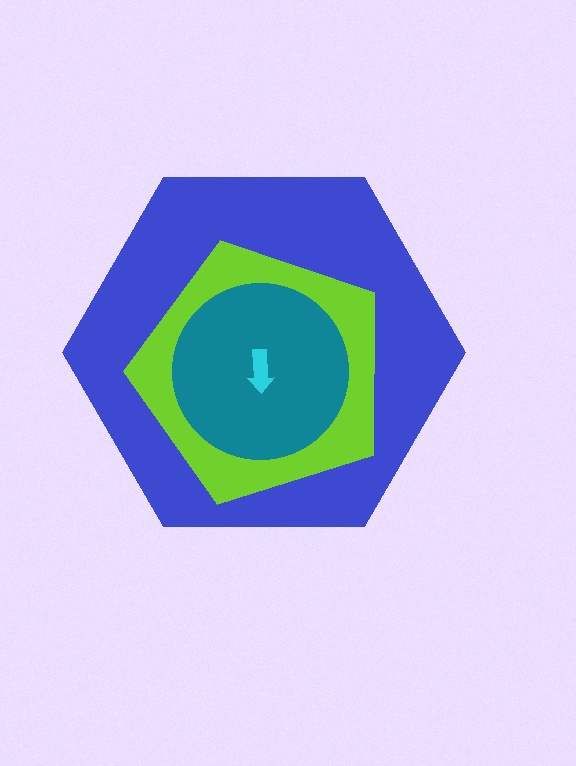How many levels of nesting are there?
4.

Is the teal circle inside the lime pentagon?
Yes.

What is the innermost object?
The cyan arrow.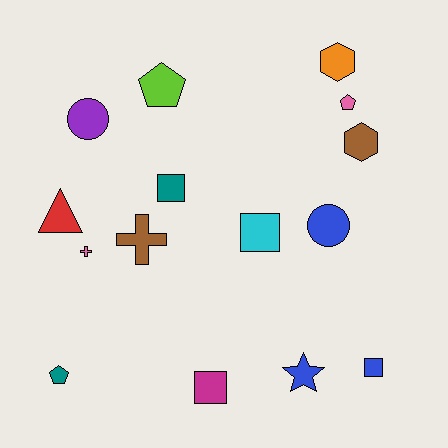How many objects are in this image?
There are 15 objects.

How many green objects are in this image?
There are no green objects.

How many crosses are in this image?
There are 2 crosses.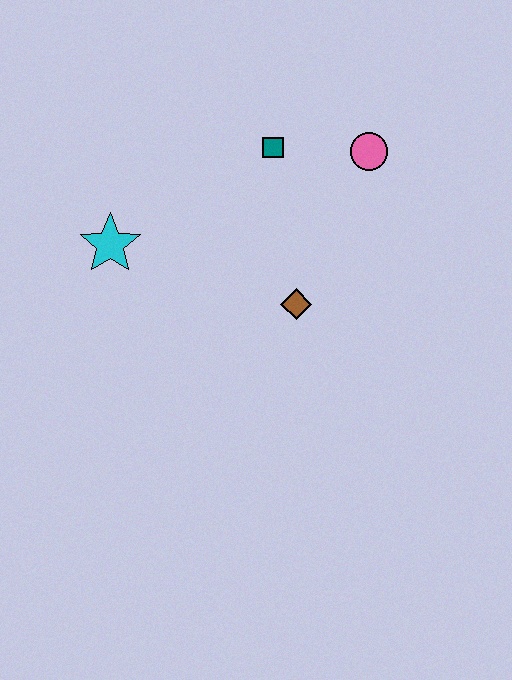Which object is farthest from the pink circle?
The cyan star is farthest from the pink circle.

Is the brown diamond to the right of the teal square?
Yes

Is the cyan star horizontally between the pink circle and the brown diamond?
No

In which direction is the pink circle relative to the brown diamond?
The pink circle is above the brown diamond.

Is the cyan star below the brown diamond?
No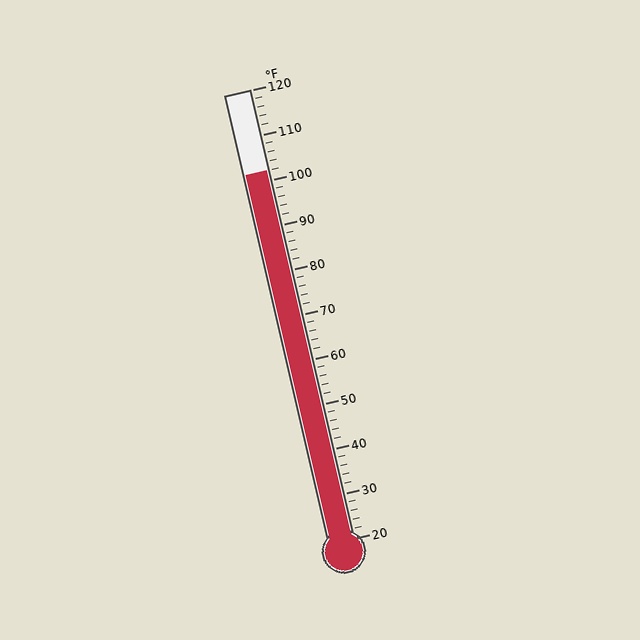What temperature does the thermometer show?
The thermometer shows approximately 102°F.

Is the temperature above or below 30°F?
The temperature is above 30°F.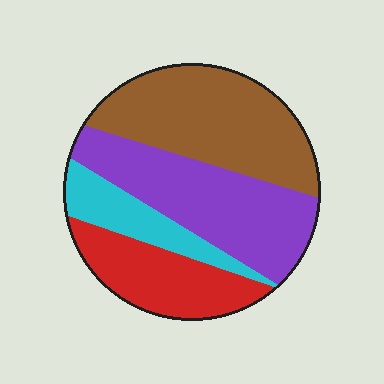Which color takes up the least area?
Cyan, at roughly 15%.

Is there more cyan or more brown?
Brown.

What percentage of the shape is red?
Red takes up about one fifth (1/5) of the shape.